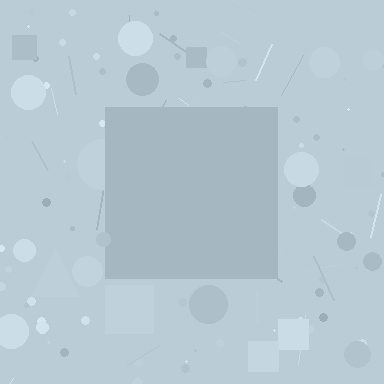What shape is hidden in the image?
A square is hidden in the image.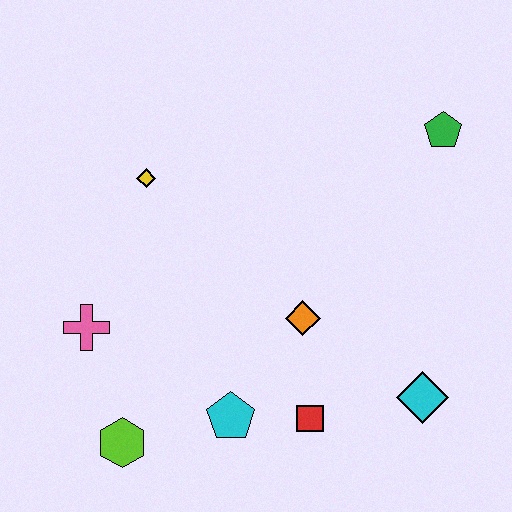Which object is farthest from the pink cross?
The green pentagon is farthest from the pink cross.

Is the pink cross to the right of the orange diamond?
No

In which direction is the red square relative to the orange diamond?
The red square is below the orange diamond.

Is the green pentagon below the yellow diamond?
No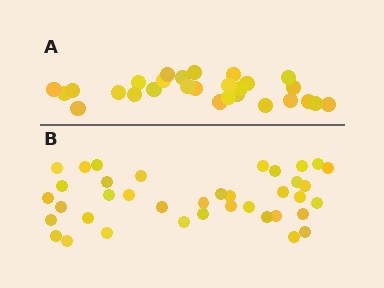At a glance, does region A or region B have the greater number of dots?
Region B (the bottom region) has more dots.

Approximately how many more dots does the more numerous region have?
Region B has roughly 10 or so more dots than region A.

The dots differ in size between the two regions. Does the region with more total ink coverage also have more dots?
No. Region A has more total ink coverage because its dots are larger, but region B actually contains more individual dots. Total area can be misleading — the number of items is what matters here.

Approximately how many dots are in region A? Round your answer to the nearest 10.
About 30 dots. (The exact count is 28, which rounds to 30.)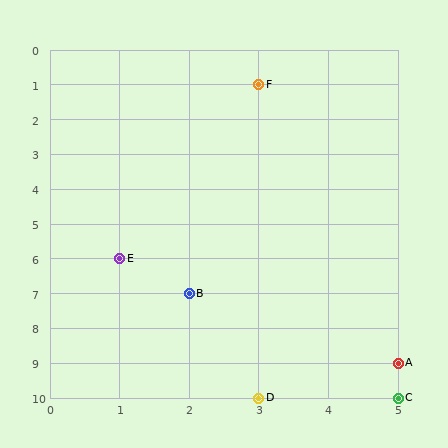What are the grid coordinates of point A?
Point A is at grid coordinates (5, 9).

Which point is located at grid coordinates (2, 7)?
Point B is at (2, 7).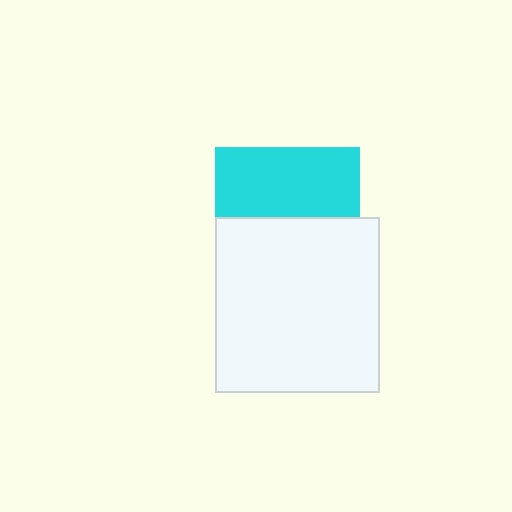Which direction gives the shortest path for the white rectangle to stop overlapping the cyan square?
Moving down gives the shortest separation.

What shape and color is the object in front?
The object in front is a white rectangle.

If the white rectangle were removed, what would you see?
You would see the complete cyan square.